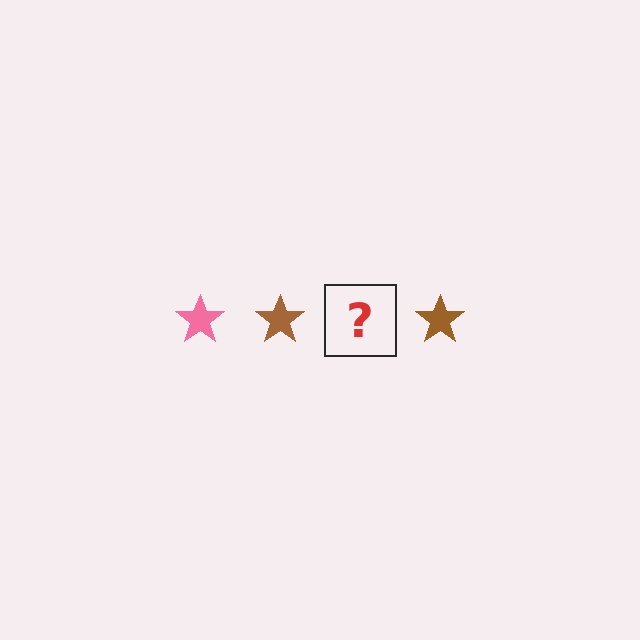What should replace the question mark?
The question mark should be replaced with a pink star.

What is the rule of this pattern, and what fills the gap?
The rule is that the pattern cycles through pink, brown stars. The gap should be filled with a pink star.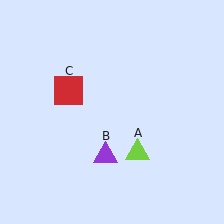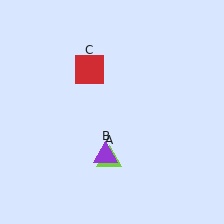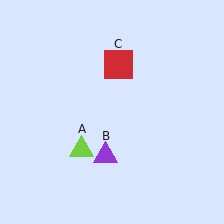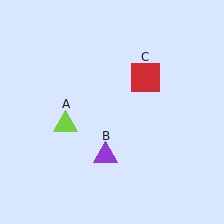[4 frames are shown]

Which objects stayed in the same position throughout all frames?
Purple triangle (object B) remained stationary.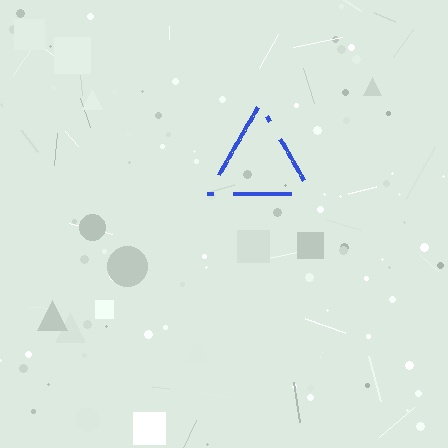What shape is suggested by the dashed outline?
The dashed outline suggests a triangle.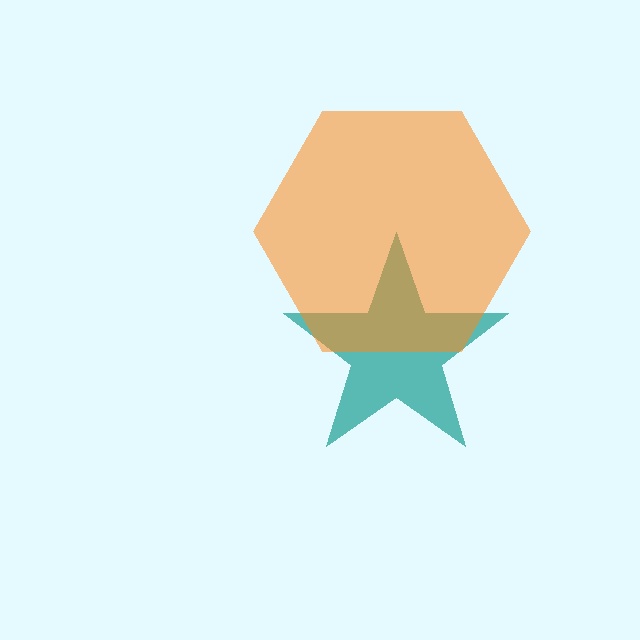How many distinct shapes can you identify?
There are 2 distinct shapes: a teal star, an orange hexagon.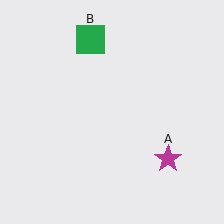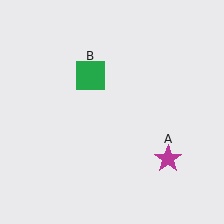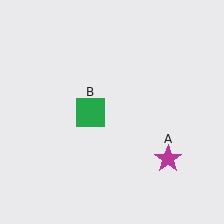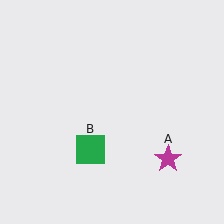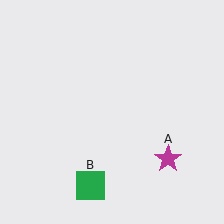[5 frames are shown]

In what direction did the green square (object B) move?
The green square (object B) moved down.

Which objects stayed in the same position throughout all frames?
Magenta star (object A) remained stationary.